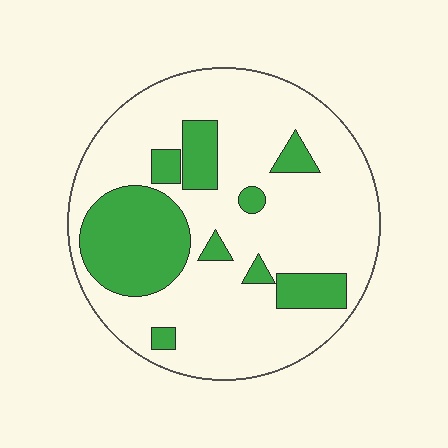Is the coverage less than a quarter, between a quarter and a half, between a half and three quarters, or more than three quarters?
Between a quarter and a half.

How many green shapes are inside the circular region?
9.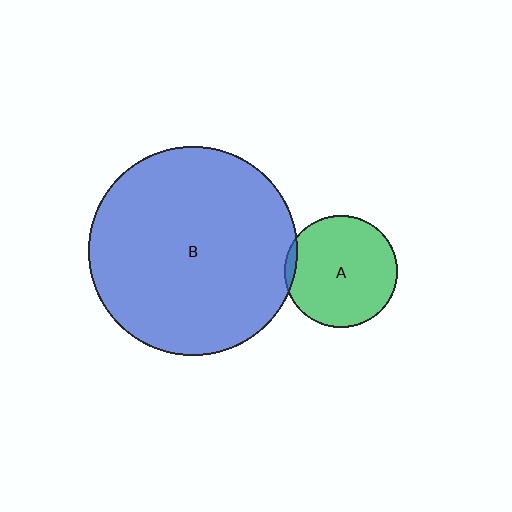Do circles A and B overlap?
Yes.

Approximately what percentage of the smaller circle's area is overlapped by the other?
Approximately 5%.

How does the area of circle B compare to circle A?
Approximately 3.4 times.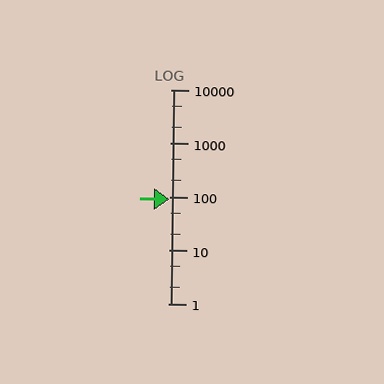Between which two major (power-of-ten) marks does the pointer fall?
The pointer is between 10 and 100.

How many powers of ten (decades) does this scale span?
The scale spans 4 decades, from 1 to 10000.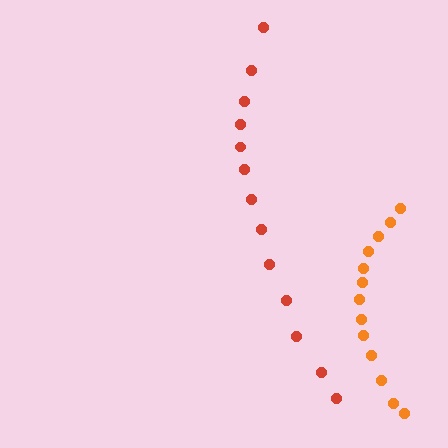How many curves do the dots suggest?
There are 2 distinct paths.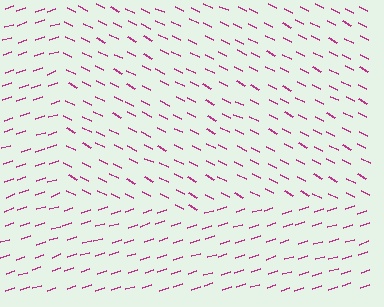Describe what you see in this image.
The image is filled with small magenta line segments. A rectangle region in the image has lines oriented differently from the surrounding lines, creating a visible texture boundary.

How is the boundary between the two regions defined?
The boundary is defined purely by a change in line orientation (approximately 45 degrees difference). All lines are the same color and thickness.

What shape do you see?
I see a rectangle.